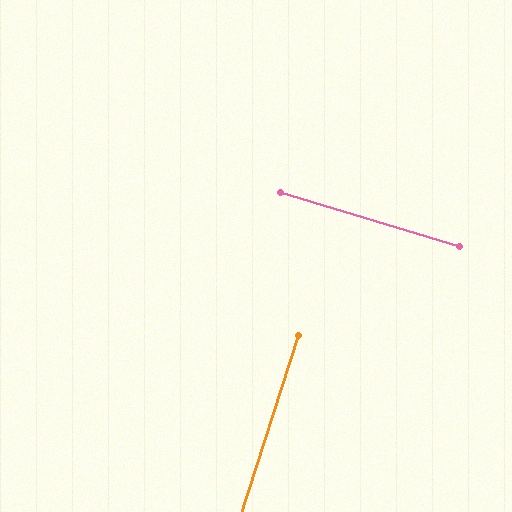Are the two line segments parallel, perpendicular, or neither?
Perpendicular — they meet at approximately 89°.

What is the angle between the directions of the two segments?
Approximately 89 degrees.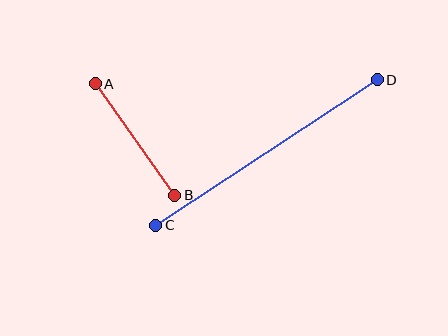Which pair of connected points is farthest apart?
Points C and D are farthest apart.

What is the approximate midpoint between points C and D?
The midpoint is at approximately (267, 152) pixels.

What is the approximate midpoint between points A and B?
The midpoint is at approximately (135, 139) pixels.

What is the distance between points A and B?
The distance is approximately 137 pixels.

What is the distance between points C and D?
The distance is approximately 265 pixels.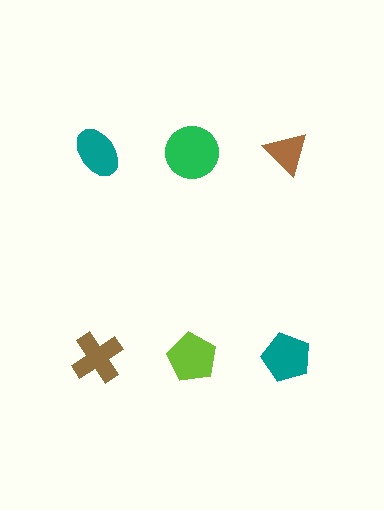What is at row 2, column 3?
A teal pentagon.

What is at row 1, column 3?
A brown triangle.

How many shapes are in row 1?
3 shapes.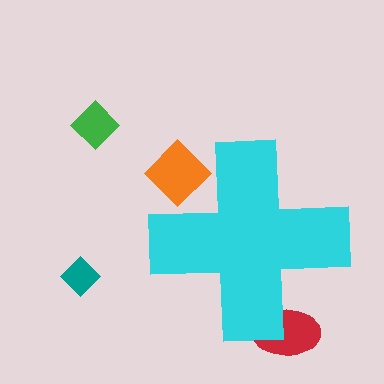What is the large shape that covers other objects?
A cyan cross.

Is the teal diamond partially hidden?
No, the teal diamond is fully visible.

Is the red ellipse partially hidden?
Yes, the red ellipse is partially hidden behind the cyan cross.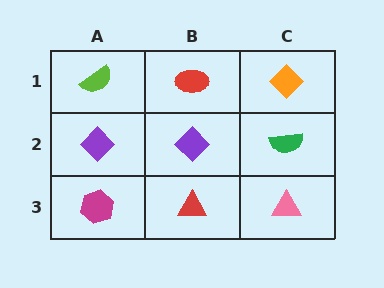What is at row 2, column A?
A purple diamond.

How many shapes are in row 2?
3 shapes.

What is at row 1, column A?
A lime semicircle.